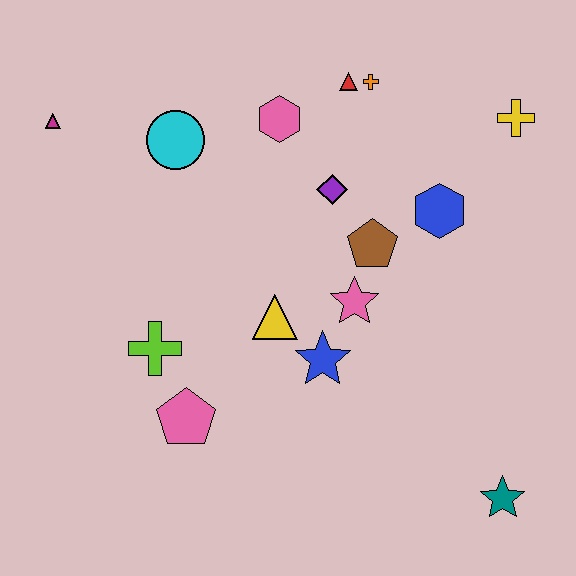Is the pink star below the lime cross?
No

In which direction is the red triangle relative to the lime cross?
The red triangle is above the lime cross.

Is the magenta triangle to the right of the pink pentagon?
No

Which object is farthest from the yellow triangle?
The yellow cross is farthest from the yellow triangle.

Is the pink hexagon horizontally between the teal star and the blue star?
No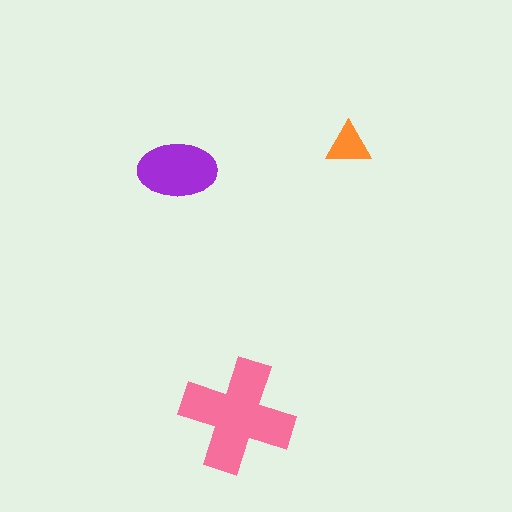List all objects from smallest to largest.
The orange triangle, the purple ellipse, the pink cross.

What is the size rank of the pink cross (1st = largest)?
1st.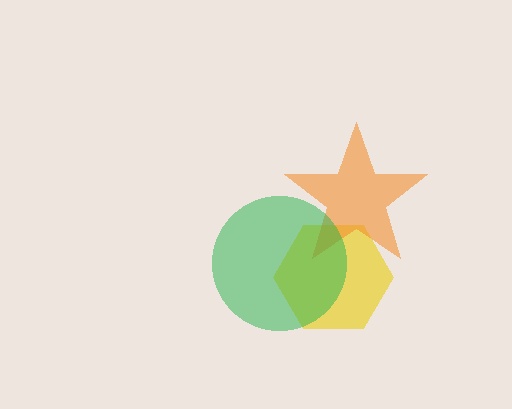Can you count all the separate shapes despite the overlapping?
Yes, there are 3 separate shapes.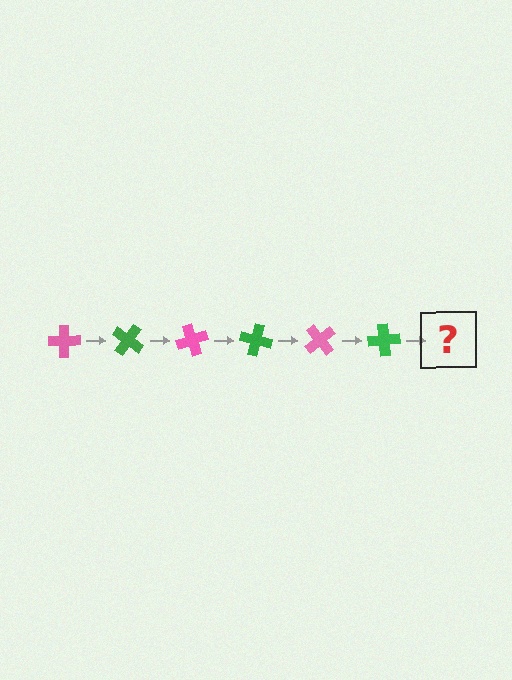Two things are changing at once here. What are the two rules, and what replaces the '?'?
The two rules are that it rotates 35 degrees each step and the color cycles through pink and green. The '?' should be a pink cross, rotated 210 degrees from the start.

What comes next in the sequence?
The next element should be a pink cross, rotated 210 degrees from the start.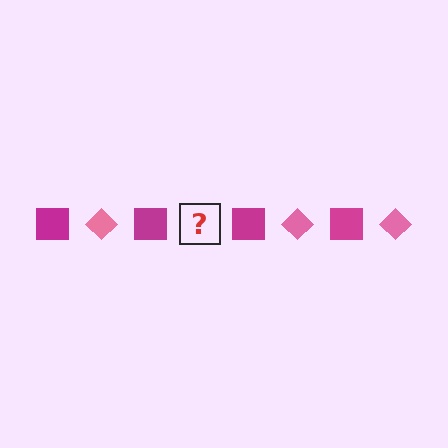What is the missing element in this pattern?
The missing element is a pink diamond.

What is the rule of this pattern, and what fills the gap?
The rule is that the pattern alternates between magenta square and pink diamond. The gap should be filled with a pink diamond.